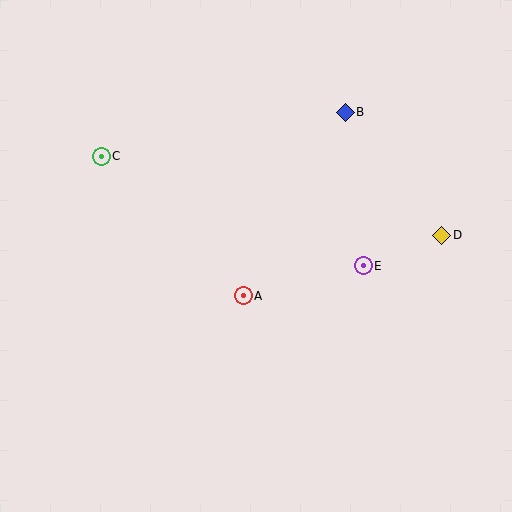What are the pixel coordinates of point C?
Point C is at (101, 156).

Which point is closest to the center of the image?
Point A at (243, 296) is closest to the center.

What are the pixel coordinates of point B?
Point B is at (345, 112).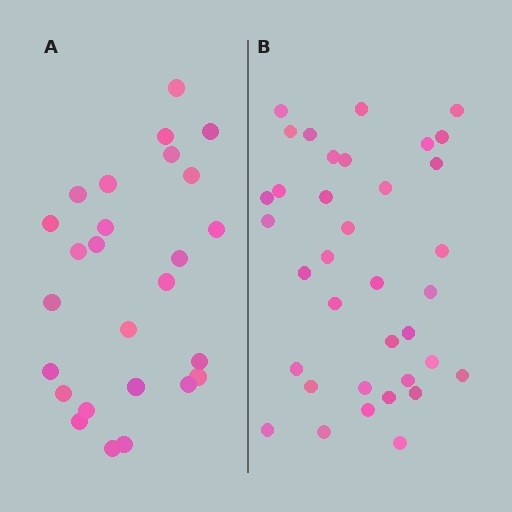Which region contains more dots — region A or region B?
Region B (the right region) has more dots.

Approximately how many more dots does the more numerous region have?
Region B has roughly 10 or so more dots than region A.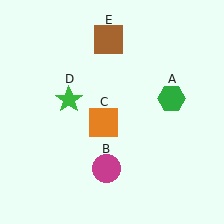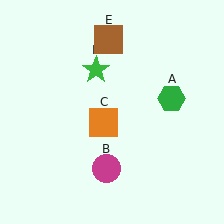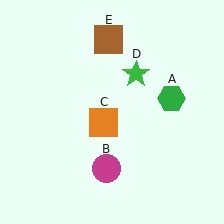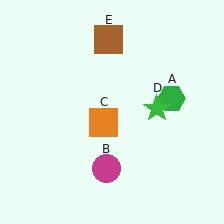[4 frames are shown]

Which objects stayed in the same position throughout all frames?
Green hexagon (object A) and magenta circle (object B) and orange square (object C) and brown square (object E) remained stationary.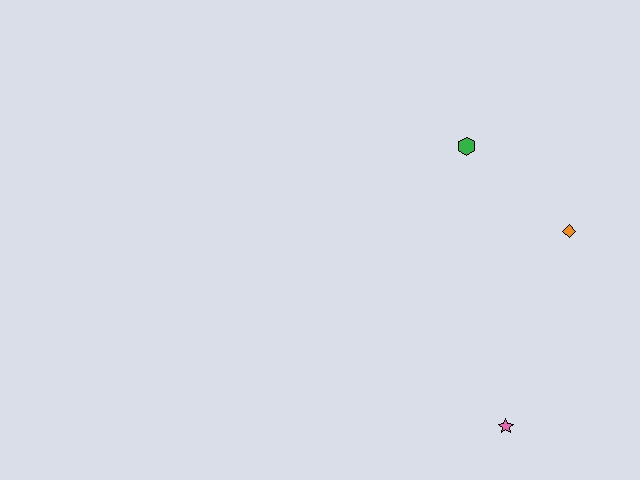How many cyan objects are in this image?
There are no cyan objects.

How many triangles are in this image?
There are no triangles.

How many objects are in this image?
There are 3 objects.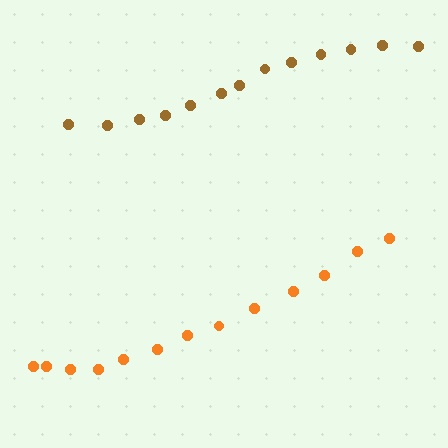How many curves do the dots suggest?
There are 2 distinct paths.